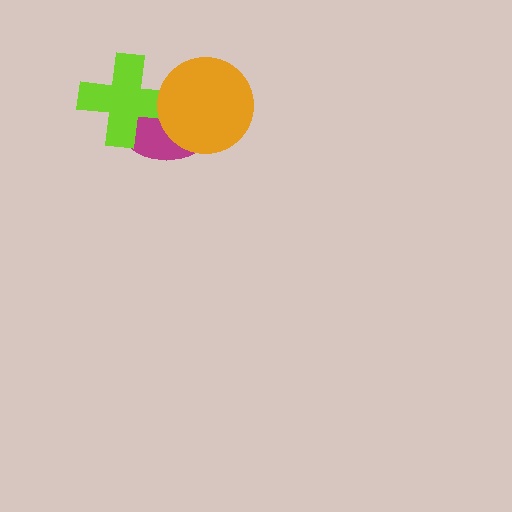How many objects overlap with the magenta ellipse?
2 objects overlap with the magenta ellipse.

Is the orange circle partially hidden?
No, no other shape covers it.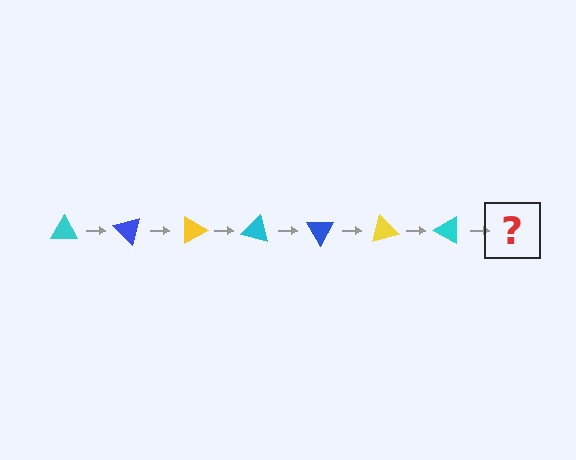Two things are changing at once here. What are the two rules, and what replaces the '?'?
The two rules are that it rotates 45 degrees each step and the color cycles through cyan, blue, and yellow. The '?' should be a blue triangle, rotated 315 degrees from the start.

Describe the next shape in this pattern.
It should be a blue triangle, rotated 315 degrees from the start.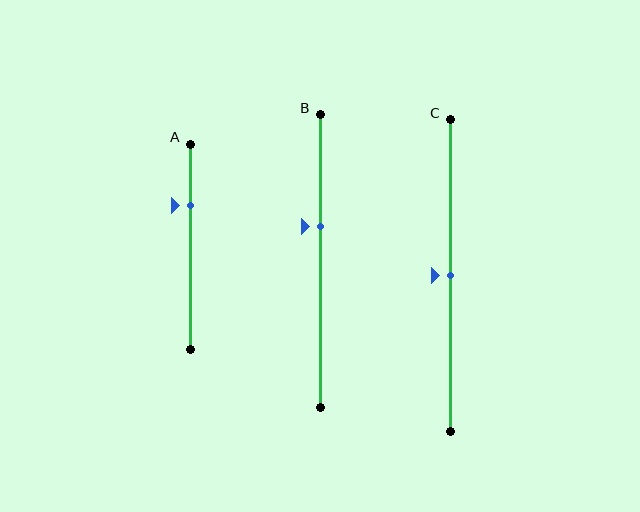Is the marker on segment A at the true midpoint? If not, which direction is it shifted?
No, the marker on segment A is shifted upward by about 20% of the segment length.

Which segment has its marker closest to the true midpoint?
Segment C has its marker closest to the true midpoint.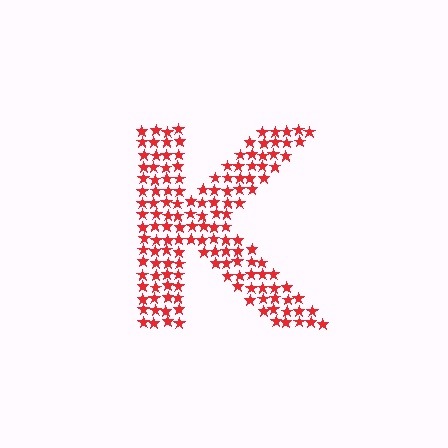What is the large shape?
The large shape is the letter K.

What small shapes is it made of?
It is made of small stars.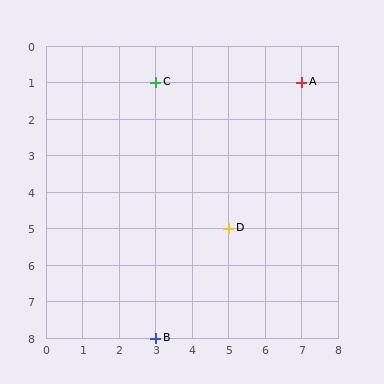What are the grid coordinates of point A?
Point A is at grid coordinates (7, 1).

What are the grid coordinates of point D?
Point D is at grid coordinates (5, 5).